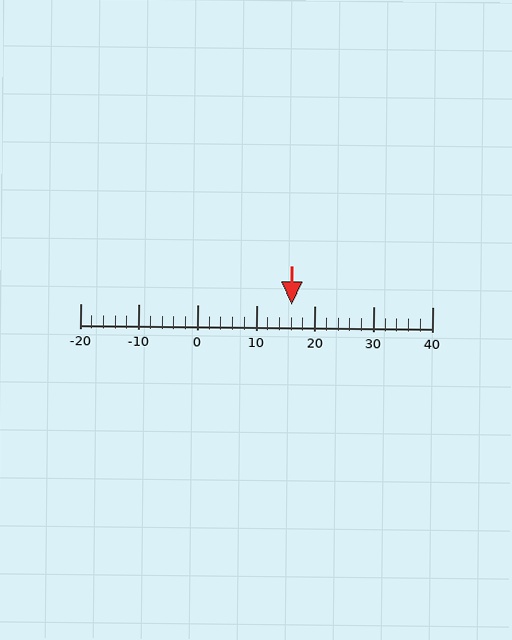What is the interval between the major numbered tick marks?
The major tick marks are spaced 10 units apart.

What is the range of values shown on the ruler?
The ruler shows values from -20 to 40.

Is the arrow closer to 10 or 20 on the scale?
The arrow is closer to 20.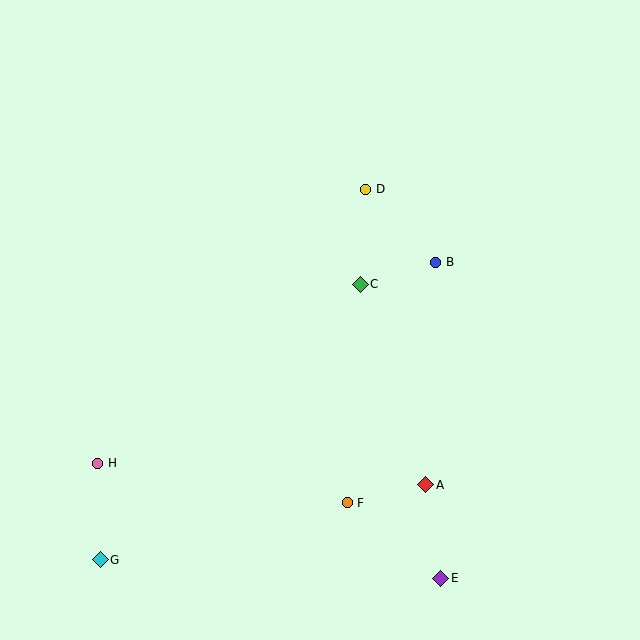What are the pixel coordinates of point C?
Point C is at (360, 284).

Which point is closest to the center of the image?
Point C at (360, 284) is closest to the center.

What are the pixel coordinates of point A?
Point A is at (426, 485).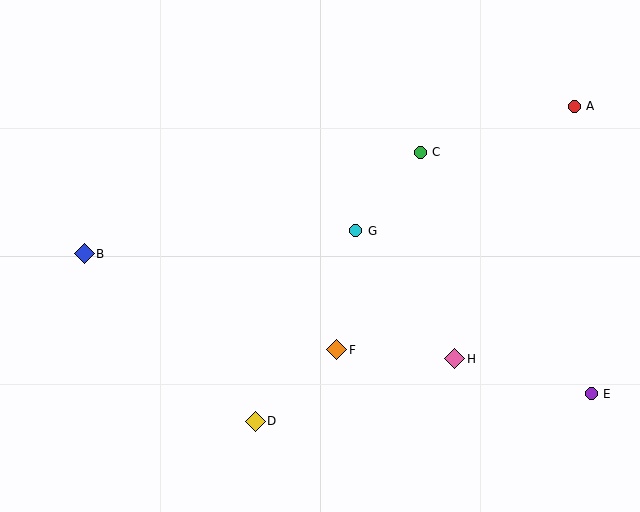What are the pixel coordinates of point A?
Point A is at (574, 106).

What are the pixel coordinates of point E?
Point E is at (591, 394).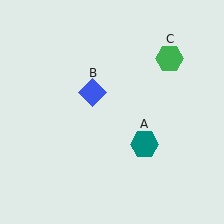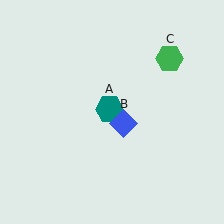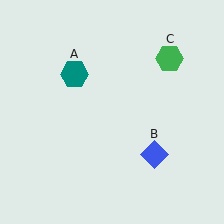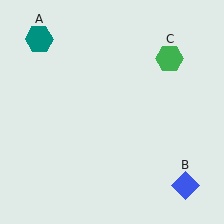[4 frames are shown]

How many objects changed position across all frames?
2 objects changed position: teal hexagon (object A), blue diamond (object B).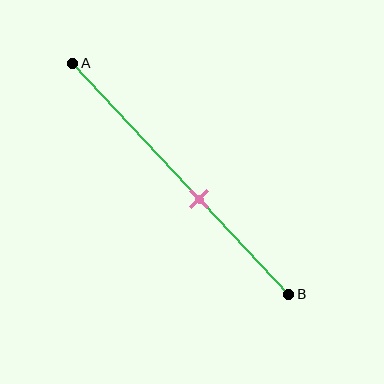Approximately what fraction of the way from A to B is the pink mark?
The pink mark is approximately 60% of the way from A to B.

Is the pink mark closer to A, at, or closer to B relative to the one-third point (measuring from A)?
The pink mark is closer to point B than the one-third point of segment AB.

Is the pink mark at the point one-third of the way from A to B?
No, the mark is at about 60% from A, not at the 33% one-third point.